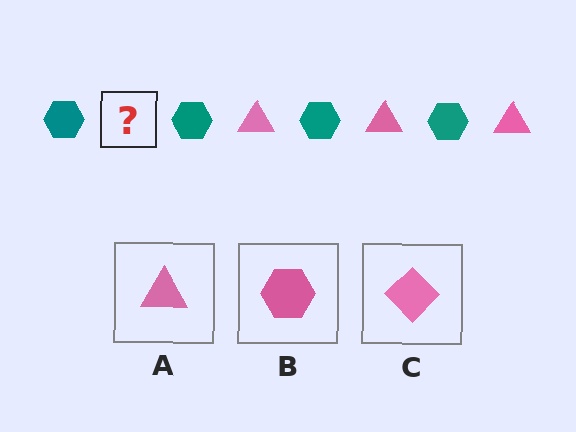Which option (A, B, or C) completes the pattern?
A.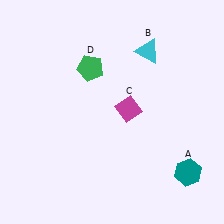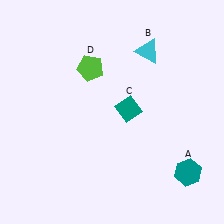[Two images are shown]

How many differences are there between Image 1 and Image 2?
There are 2 differences between the two images.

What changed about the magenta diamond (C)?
In Image 1, C is magenta. In Image 2, it changed to teal.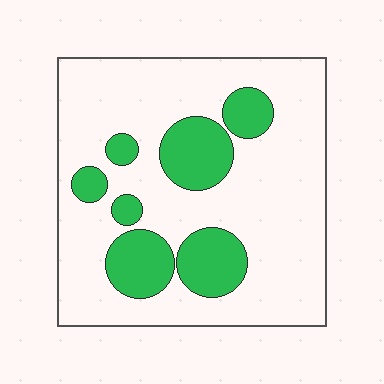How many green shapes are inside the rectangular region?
7.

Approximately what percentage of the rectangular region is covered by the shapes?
Approximately 25%.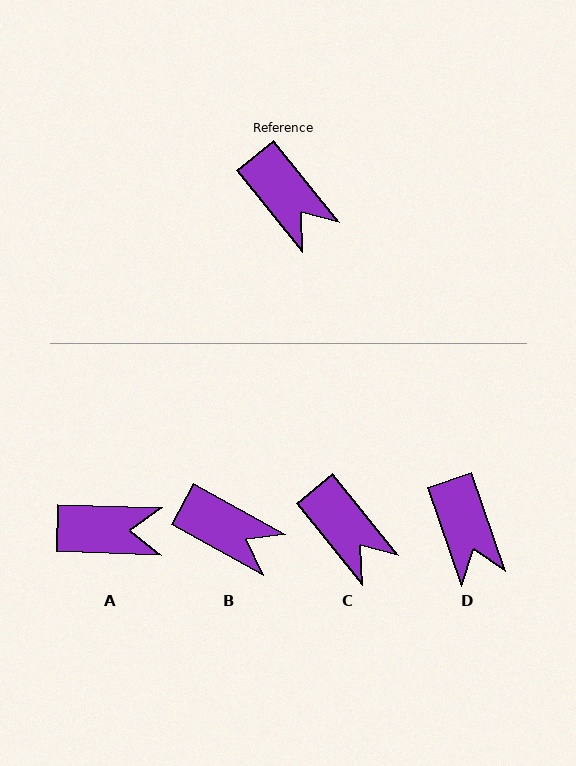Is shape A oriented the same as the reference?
No, it is off by about 49 degrees.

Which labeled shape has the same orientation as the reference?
C.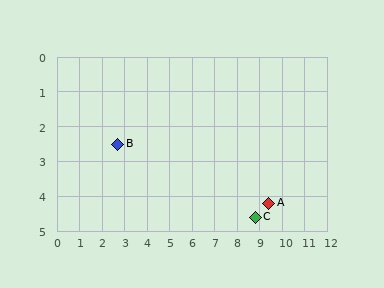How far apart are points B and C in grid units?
Points B and C are about 6.5 grid units apart.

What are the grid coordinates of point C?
Point C is at approximately (8.8, 4.6).